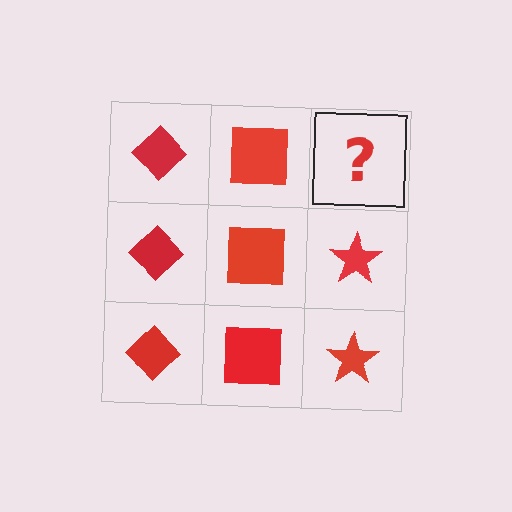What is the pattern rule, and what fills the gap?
The rule is that each column has a consistent shape. The gap should be filled with a red star.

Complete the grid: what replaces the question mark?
The question mark should be replaced with a red star.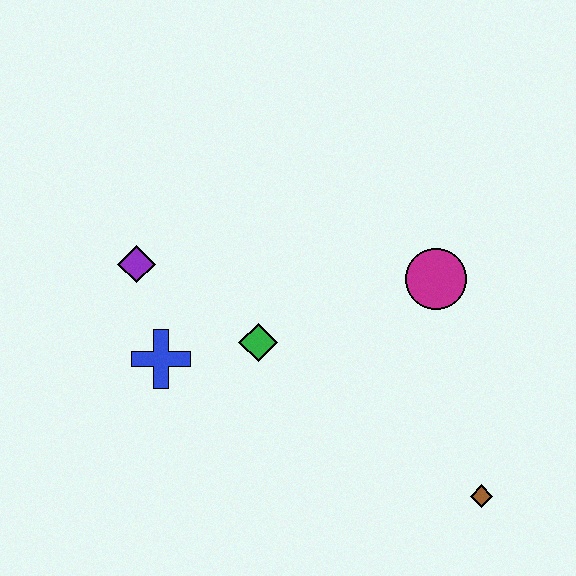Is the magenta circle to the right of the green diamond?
Yes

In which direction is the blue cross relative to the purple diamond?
The blue cross is below the purple diamond.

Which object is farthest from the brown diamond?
The purple diamond is farthest from the brown diamond.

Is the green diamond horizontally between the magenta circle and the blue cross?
Yes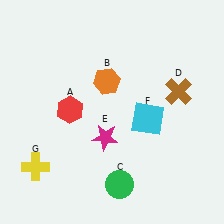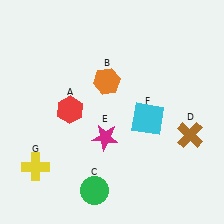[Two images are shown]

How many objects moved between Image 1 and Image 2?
2 objects moved between the two images.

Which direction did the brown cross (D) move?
The brown cross (D) moved down.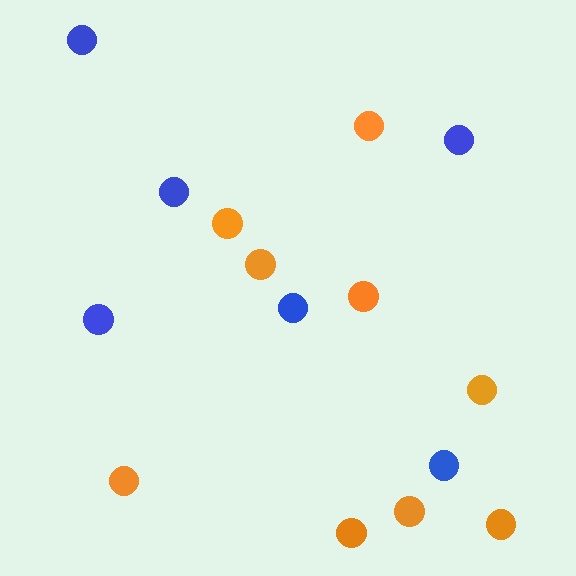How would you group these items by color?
There are 2 groups: one group of orange circles (9) and one group of blue circles (6).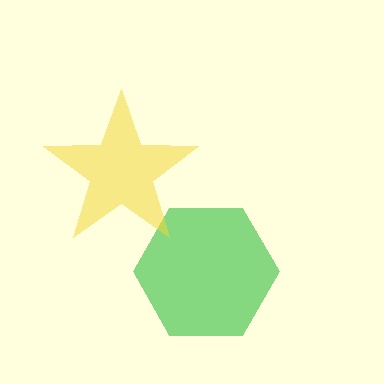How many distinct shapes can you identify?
There are 2 distinct shapes: a green hexagon, a yellow star.